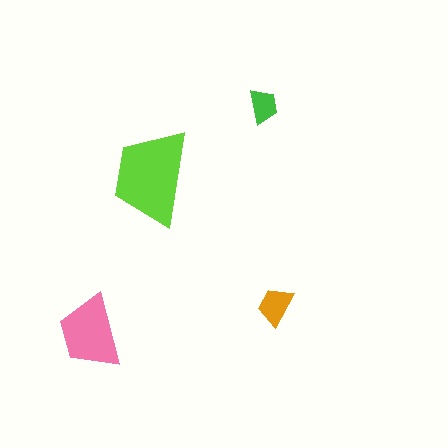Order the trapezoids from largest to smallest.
the lime one, the pink one, the orange one, the green one.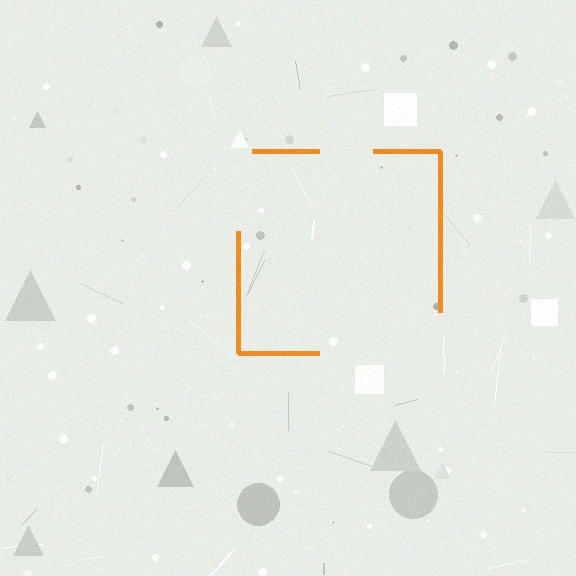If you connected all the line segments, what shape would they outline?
They would outline a square.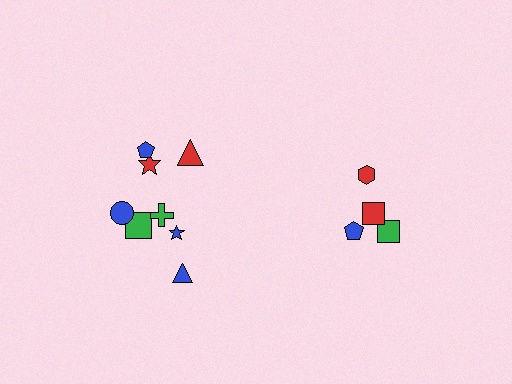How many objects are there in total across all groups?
There are 12 objects.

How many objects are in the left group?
There are 8 objects.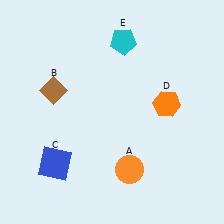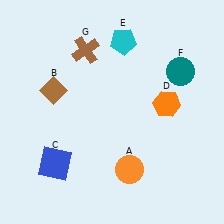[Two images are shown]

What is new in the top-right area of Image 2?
A teal circle (F) was added in the top-right area of Image 2.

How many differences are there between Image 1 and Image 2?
There are 2 differences between the two images.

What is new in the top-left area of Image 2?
A brown cross (G) was added in the top-left area of Image 2.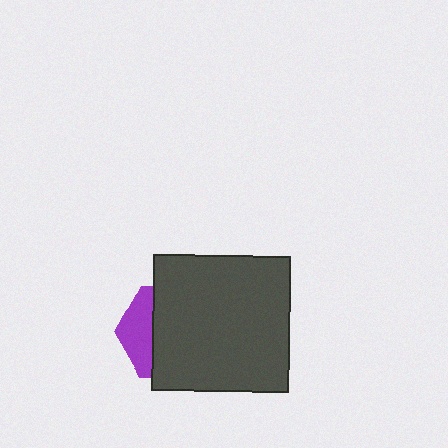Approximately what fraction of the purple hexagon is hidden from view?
Roughly 69% of the purple hexagon is hidden behind the dark gray square.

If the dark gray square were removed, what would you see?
You would see the complete purple hexagon.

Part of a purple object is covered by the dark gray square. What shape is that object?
It is a hexagon.